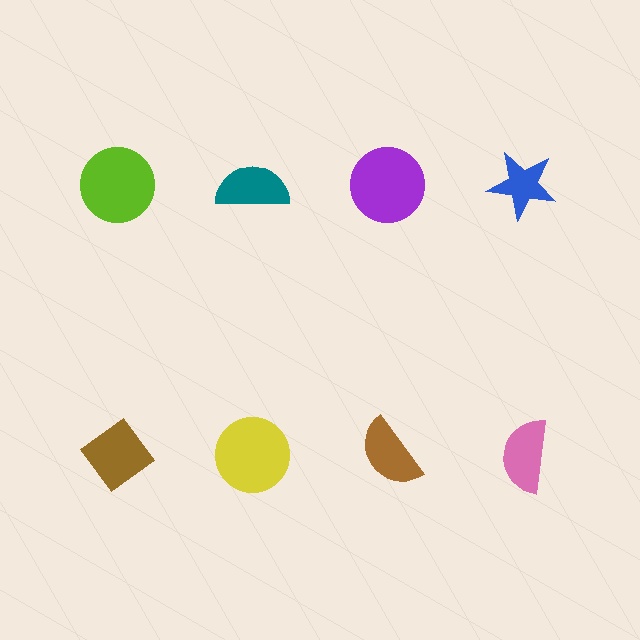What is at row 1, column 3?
A purple circle.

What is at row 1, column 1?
A lime circle.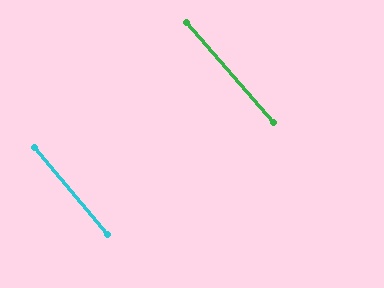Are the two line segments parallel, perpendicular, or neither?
Parallel — their directions differ by only 0.8°.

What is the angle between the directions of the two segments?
Approximately 1 degree.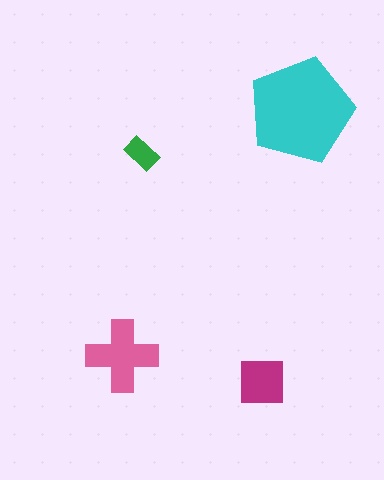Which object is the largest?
The cyan pentagon.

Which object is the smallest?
The green rectangle.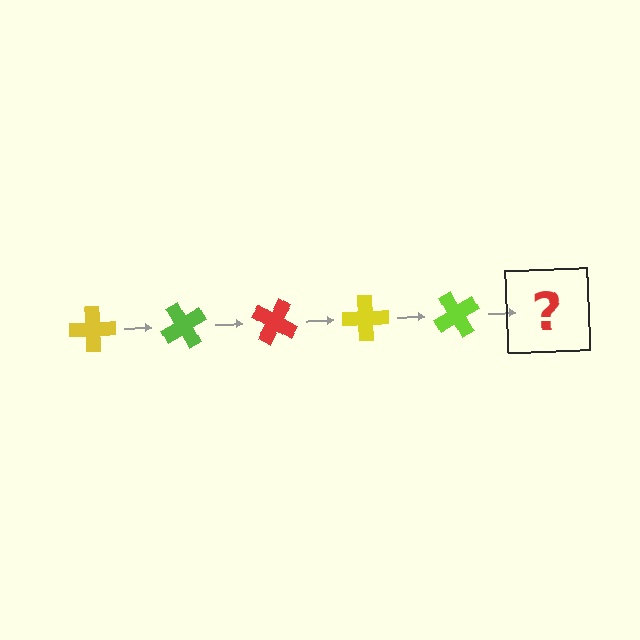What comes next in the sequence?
The next element should be a red cross, rotated 300 degrees from the start.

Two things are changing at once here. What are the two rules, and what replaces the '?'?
The two rules are that it rotates 60 degrees each step and the color cycles through yellow, lime, and red. The '?' should be a red cross, rotated 300 degrees from the start.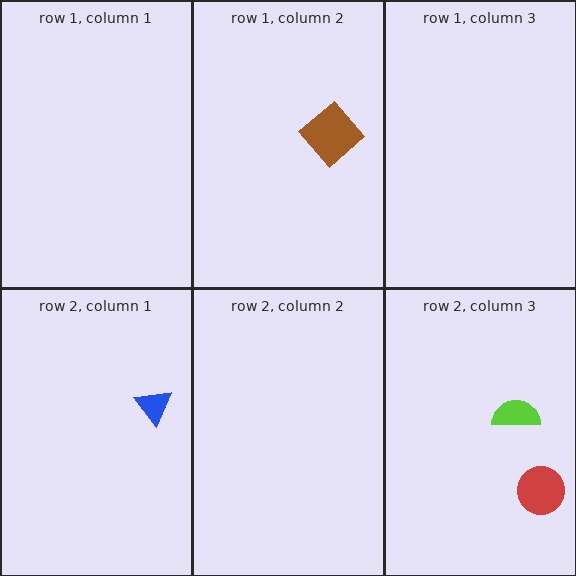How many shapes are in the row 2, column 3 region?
2.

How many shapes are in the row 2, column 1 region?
1.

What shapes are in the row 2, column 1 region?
The blue triangle.